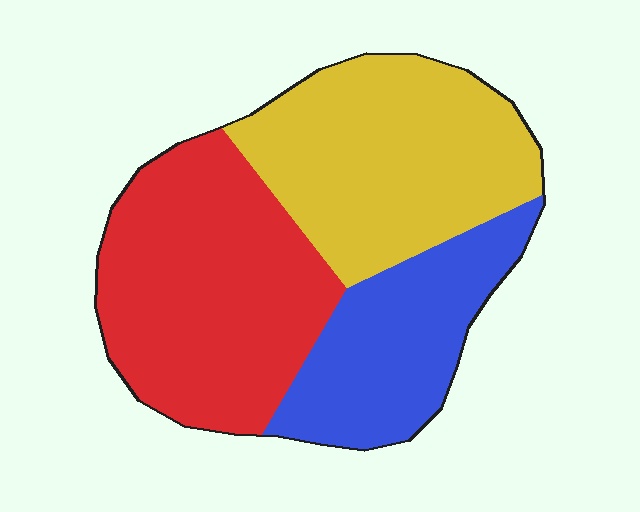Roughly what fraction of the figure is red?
Red covers 40% of the figure.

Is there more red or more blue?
Red.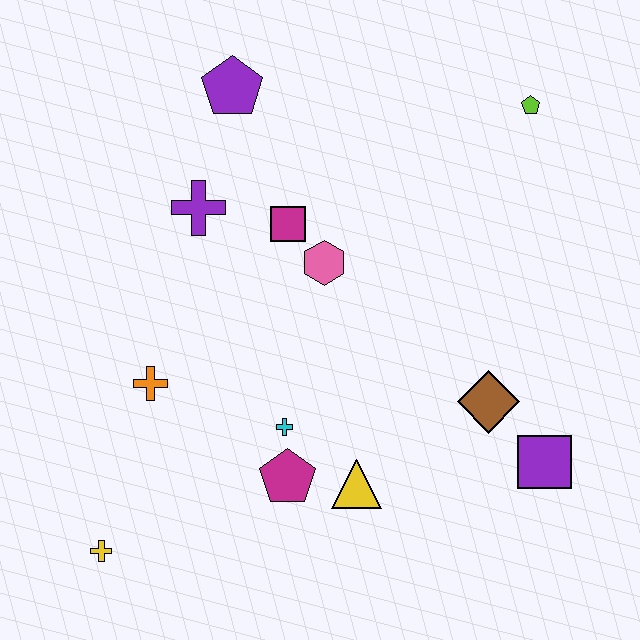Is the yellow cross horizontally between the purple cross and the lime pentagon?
No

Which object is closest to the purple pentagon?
The purple cross is closest to the purple pentagon.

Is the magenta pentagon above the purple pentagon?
No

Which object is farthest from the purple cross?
The purple square is farthest from the purple cross.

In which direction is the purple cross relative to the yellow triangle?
The purple cross is above the yellow triangle.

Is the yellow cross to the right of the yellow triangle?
No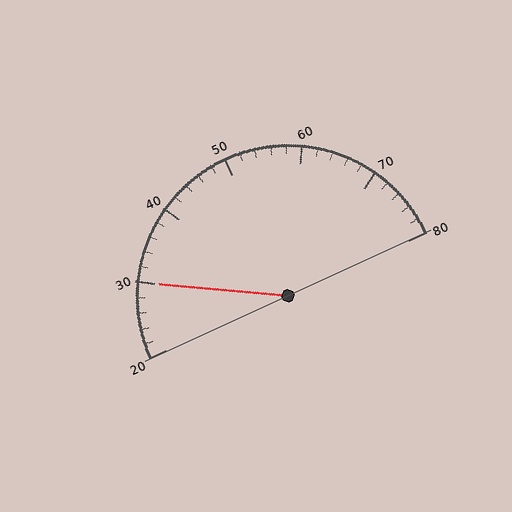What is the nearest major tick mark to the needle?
The nearest major tick mark is 30.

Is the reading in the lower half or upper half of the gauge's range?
The reading is in the lower half of the range (20 to 80).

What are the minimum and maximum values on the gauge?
The gauge ranges from 20 to 80.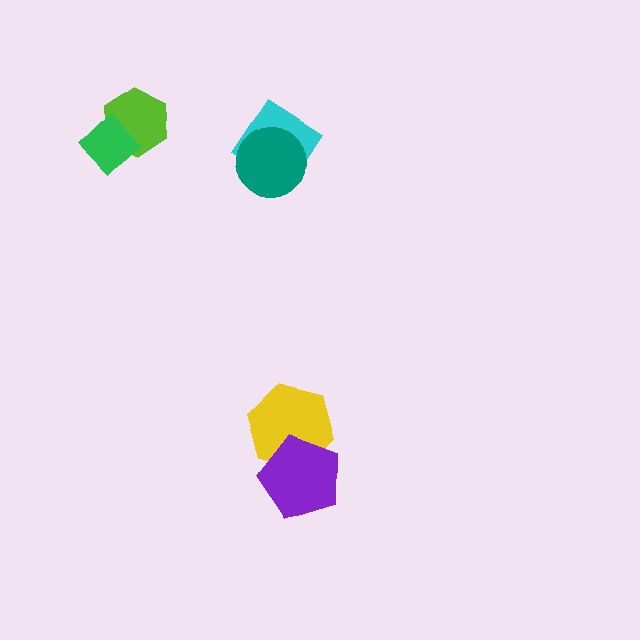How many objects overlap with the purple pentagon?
1 object overlaps with the purple pentagon.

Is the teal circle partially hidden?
No, no other shape covers it.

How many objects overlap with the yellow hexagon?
1 object overlaps with the yellow hexagon.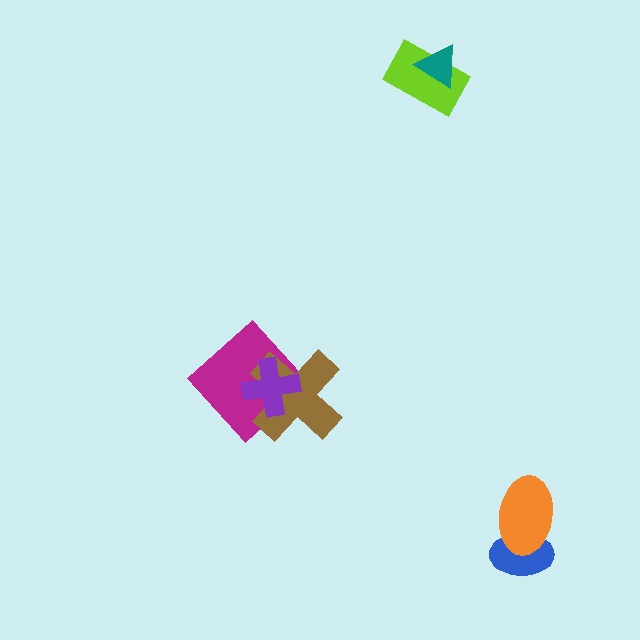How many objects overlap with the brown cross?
2 objects overlap with the brown cross.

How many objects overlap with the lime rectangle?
1 object overlaps with the lime rectangle.